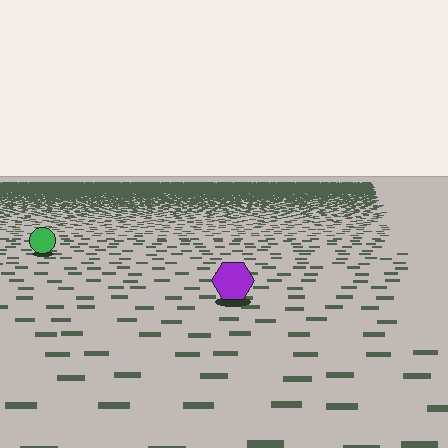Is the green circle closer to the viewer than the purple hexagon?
No. The purple hexagon is closer — you can tell from the texture gradient: the ground texture is coarser near it.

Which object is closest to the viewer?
The purple hexagon is closest. The texture marks near it are larger and more spread out.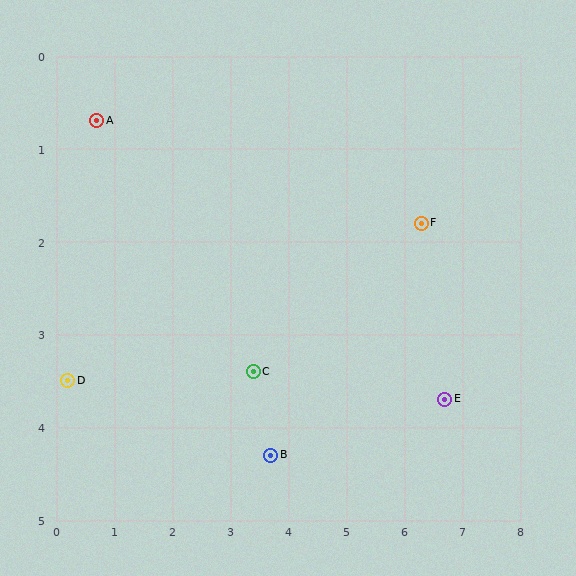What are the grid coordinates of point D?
Point D is at approximately (0.2, 3.5).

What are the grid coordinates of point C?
Point C is at approximately (3.4, 3.4).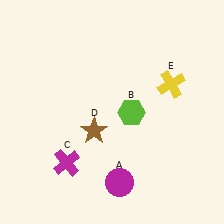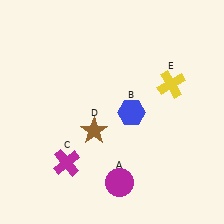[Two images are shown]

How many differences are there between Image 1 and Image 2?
There is 1 difference between the two images.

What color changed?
The hexagon (B) changed from lime in Image 1 to blue in Image 2.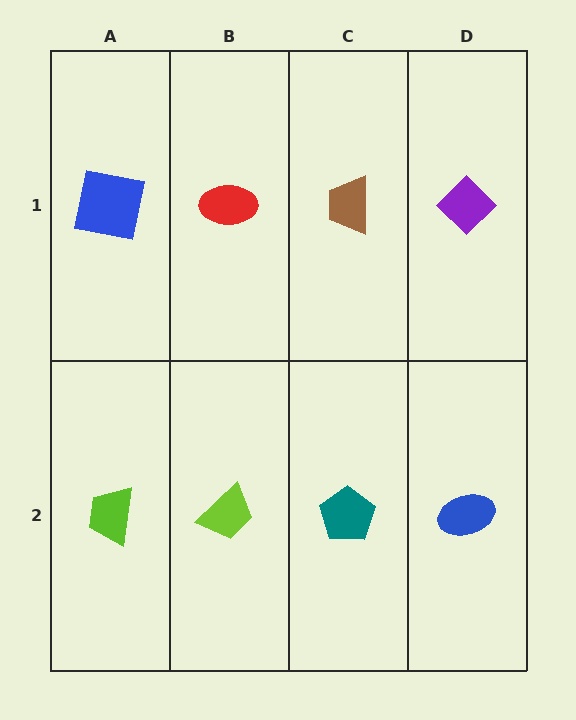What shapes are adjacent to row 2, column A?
A blue square (row 1, column A), a lime trapezoid (row 2, column B).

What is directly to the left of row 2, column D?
A teal pentagon.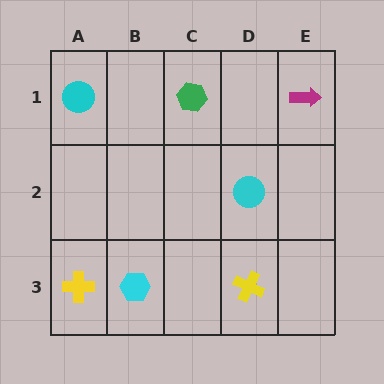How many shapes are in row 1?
3 shapes.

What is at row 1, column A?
A cyan circle.